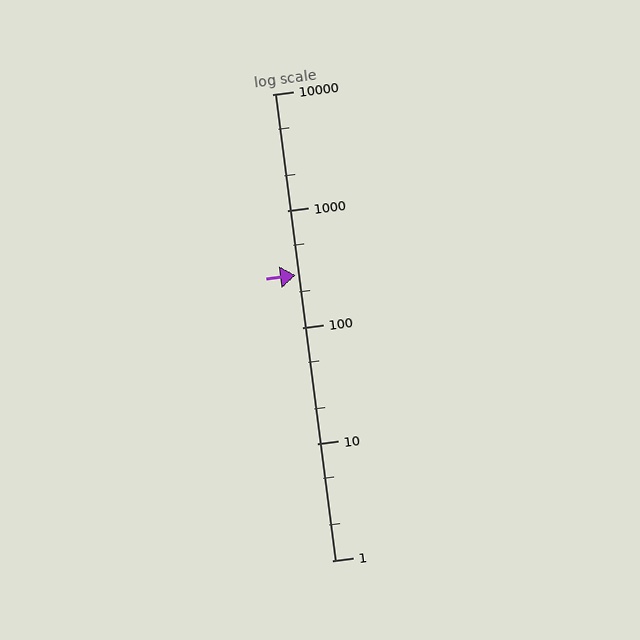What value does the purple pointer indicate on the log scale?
The pointer indicates approximately 280.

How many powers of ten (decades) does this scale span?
The scale spans 4 decades, from 1 to 10000.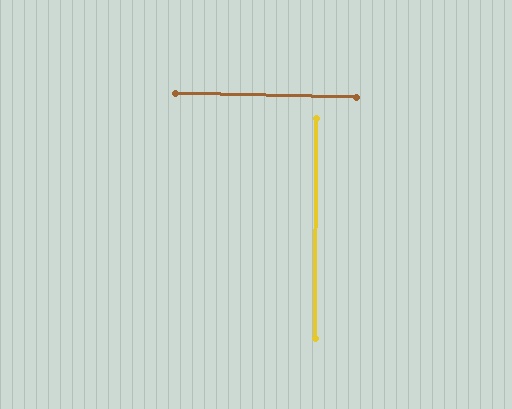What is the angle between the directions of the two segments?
Approximately 89 degrees.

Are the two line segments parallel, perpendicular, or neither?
Perpendicular — they meet at approximately 89°.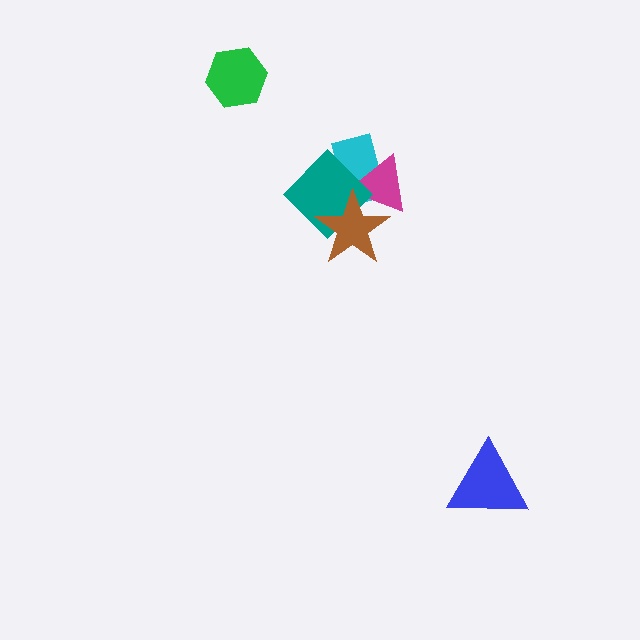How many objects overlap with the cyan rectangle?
3 objects overlap with the cyan rectangle.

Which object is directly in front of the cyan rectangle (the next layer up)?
The magenta triangle is directly in front of the cyan rectangle.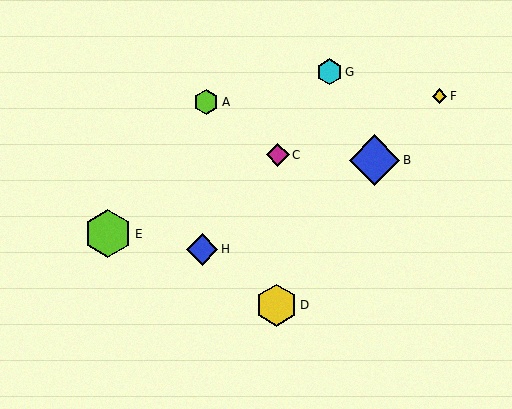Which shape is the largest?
The blue diamond (labeled B) is the largest.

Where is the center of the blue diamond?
The center of the blue diamond is at (202, 249).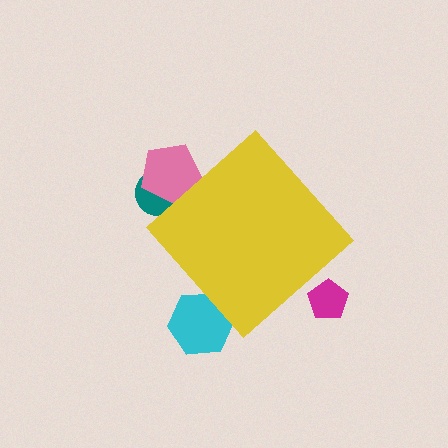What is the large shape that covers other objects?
A yellow diamond.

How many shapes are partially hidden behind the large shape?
4 shapes are partially hidden.